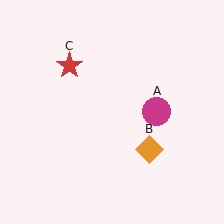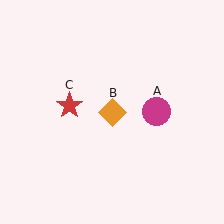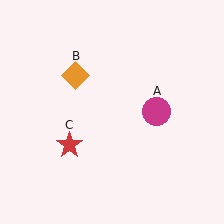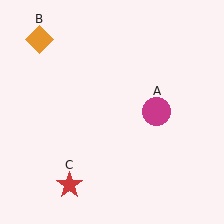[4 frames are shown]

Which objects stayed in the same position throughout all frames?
Magenta circle (object A) remained stationary.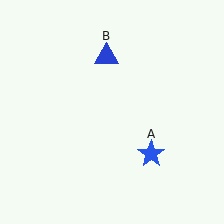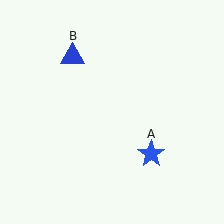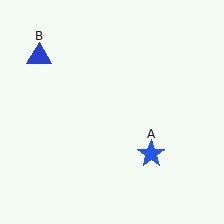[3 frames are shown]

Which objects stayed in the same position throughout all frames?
Blue star (object A) remained stationary.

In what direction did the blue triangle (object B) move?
The blue triangle (object B) moved left.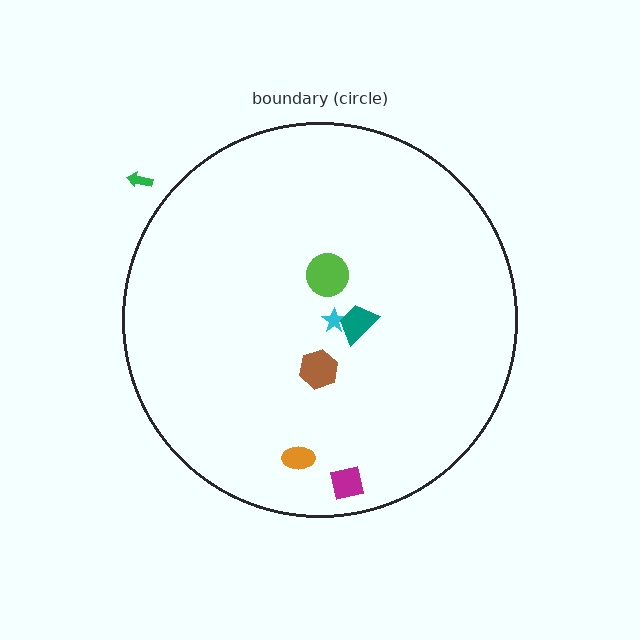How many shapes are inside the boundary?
6 inside, 1 outside.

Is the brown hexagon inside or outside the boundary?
Inside.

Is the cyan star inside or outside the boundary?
Inside.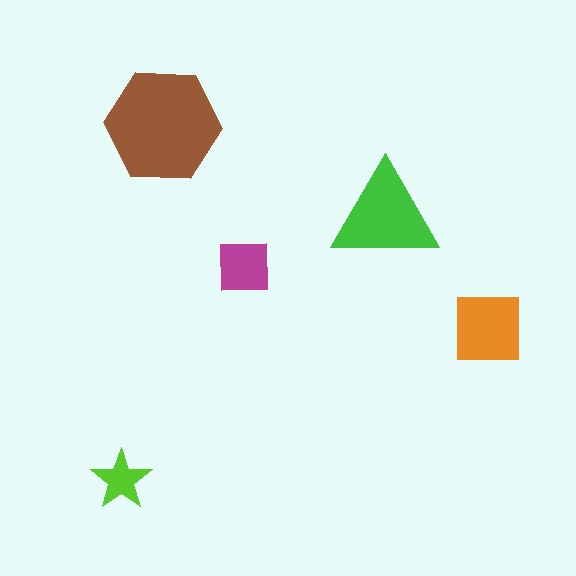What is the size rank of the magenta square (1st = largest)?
4th.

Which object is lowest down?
The lime star is bottommost.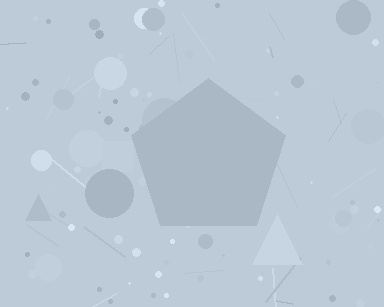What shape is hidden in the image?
A pentagon is hidden in the image.